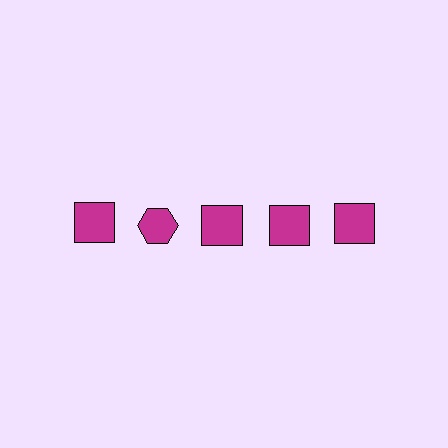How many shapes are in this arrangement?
There are 5 shapes arranged in a grid pattern.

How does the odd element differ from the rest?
It has a different shape: hexagon instead of square.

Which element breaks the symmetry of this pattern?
The magenta hexagon in the top row, second from left column breaks the symmetry. All other shapes are magenta squares.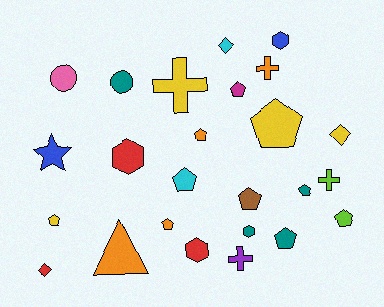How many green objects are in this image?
There are no green objects.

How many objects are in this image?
There are 25 objects.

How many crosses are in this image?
There are 4 crosses.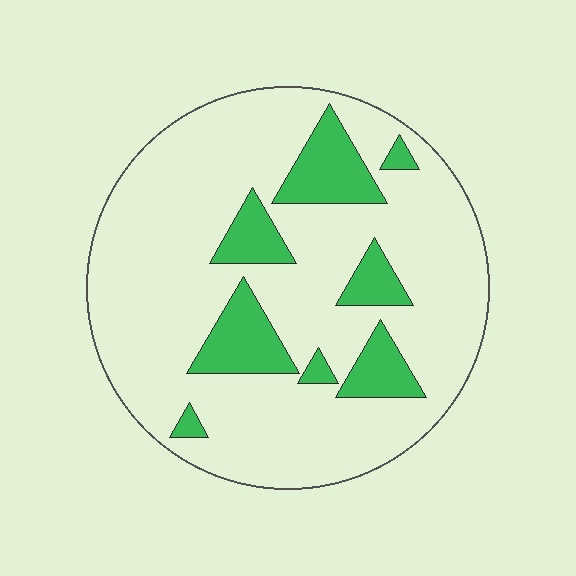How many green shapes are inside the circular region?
8.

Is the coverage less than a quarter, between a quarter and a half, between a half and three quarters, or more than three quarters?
Less than a quarter.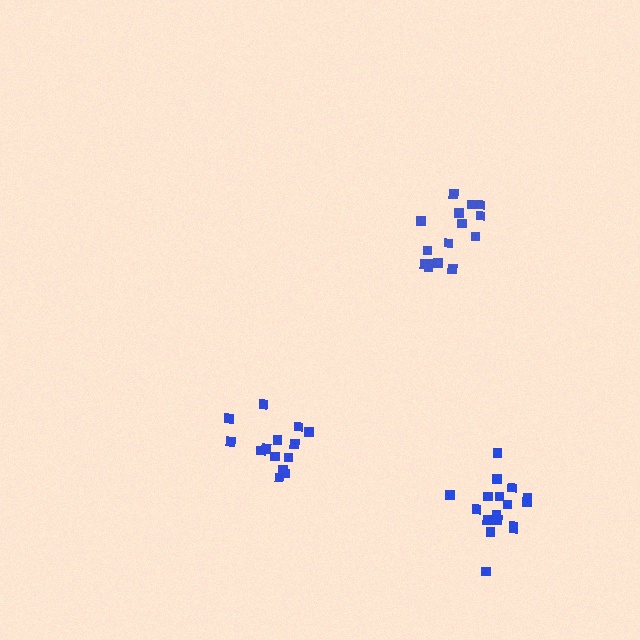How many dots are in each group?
Group 1: 14 dots, Group 2: 16 dots, Group 3: 17 dots (47 total).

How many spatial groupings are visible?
There are 3 spatial groupings.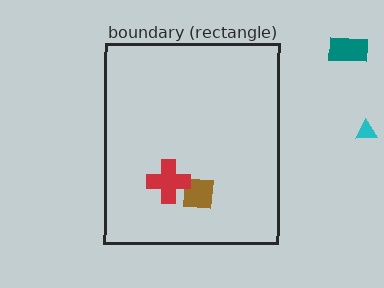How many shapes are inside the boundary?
2 inside, 2 outside.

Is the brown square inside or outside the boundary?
Inside.